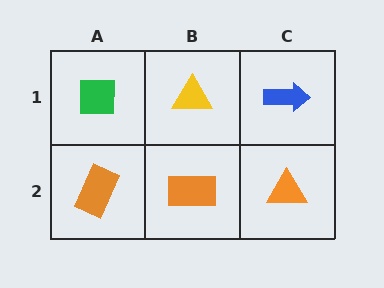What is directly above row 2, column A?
A green square.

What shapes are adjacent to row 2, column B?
A yellow triangle (row 1, column B), an orange rectangle (row 2, column A), an orange triangle (row 2, column C).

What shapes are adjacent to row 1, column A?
An orange rectangle (row 2, column A), a yellow triangle (row 1, column B).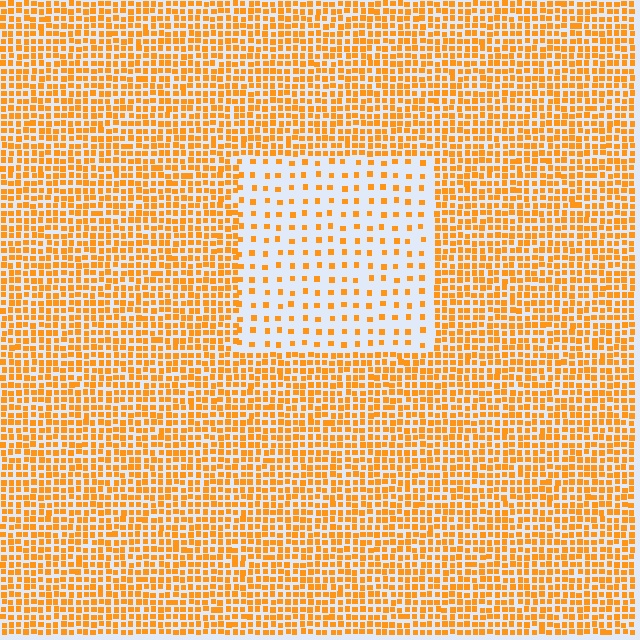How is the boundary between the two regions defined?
The boundary is defined by a change in element density (approximately 3.0x ratio). All elements are the same color, size, and shape.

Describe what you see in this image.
The image contains small orange elements arranged at two different densities. A rectangle-shaped region is visible where the elements are less densely packed than the surrounding area.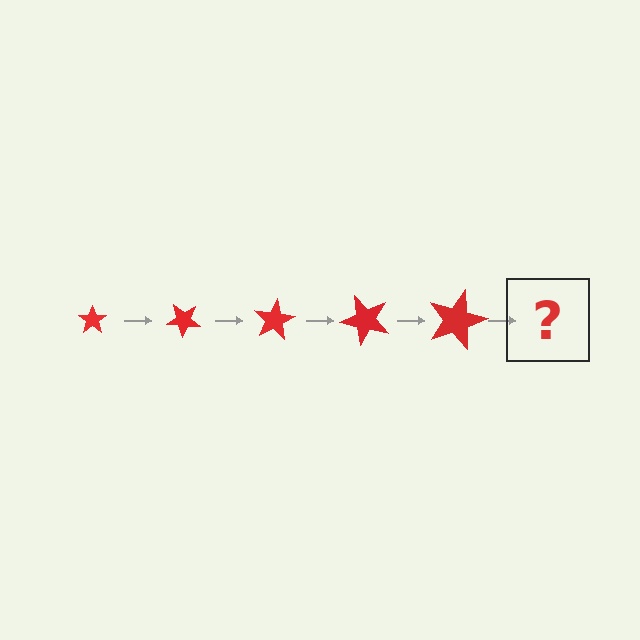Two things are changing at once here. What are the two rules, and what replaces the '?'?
The two rules are that the star grows larger each step and it rotates 40 degrees each step. The '?' should be a star, larger than the previous one and rotated 200 degrees from the start.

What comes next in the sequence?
The next element should be a star, larger than the previous one and rotated 200 degrees from the start.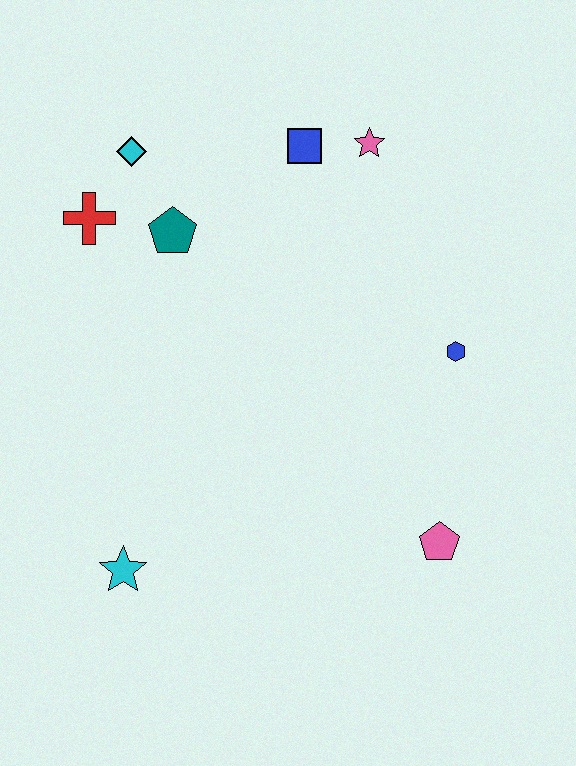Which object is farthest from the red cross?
The pink pentagon is farthest from the red cross.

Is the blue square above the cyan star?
Yes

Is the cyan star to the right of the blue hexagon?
No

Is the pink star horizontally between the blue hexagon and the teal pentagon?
Yes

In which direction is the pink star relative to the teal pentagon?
The pink star is to the right of the teal pentagon.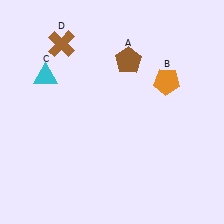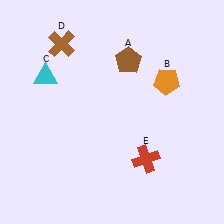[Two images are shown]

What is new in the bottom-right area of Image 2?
A red cross (E) was added in the bottom-right area of Image 2.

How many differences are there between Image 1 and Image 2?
There is 1 difference between the two images.